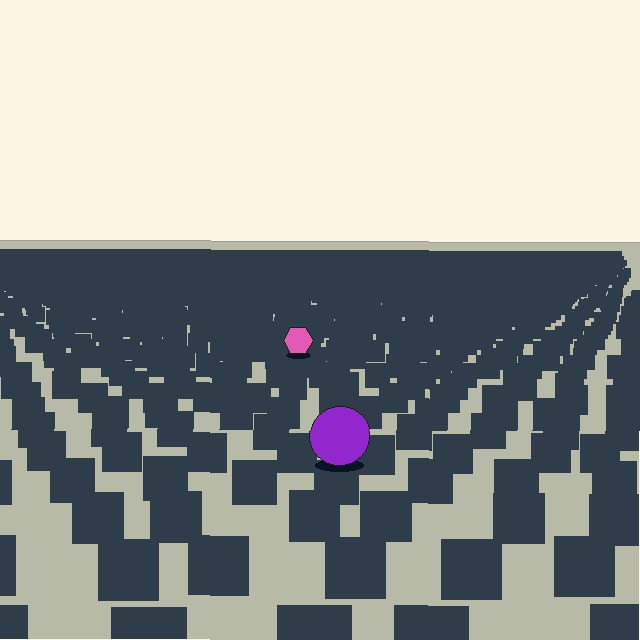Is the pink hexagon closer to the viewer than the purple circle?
No. The purple circle is closer — you can tell from the texture gradient: the ground texture is coarser near it.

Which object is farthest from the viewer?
The pink hexagon is farthest from the viewer. It appears smaller and the ground texture around it is denser.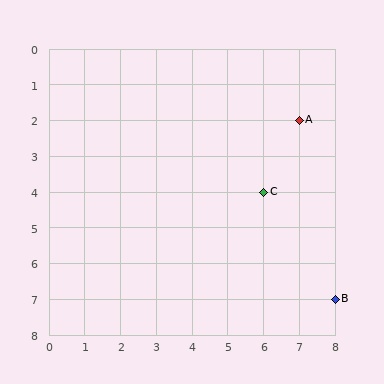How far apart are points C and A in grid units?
Points C and A are 1 column and 2 rows apart (about 2.2 grid units diagonally).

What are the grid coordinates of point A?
Point A is at grid coordinates (7, 2).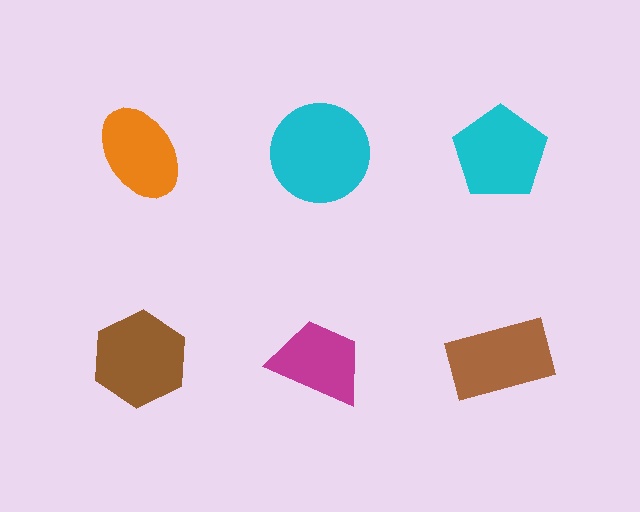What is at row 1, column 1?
An orange ellipse.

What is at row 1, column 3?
A cyan pentagon.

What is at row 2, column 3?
A brown rectangle.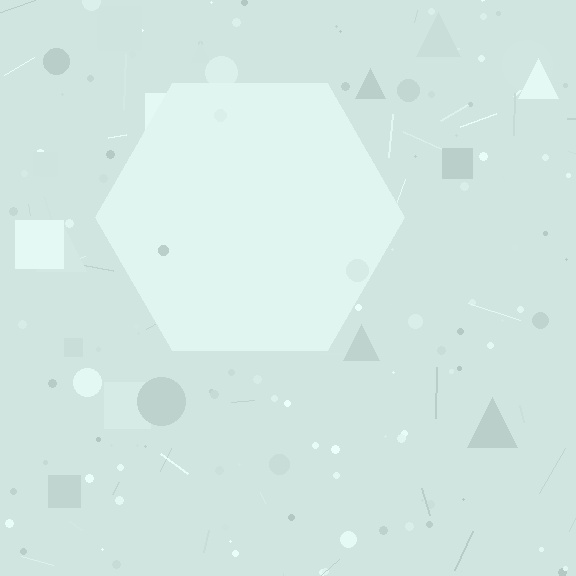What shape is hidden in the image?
A hexagon is hidden in the image.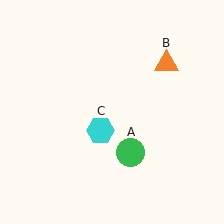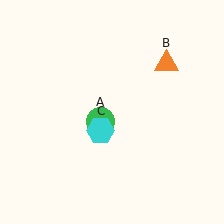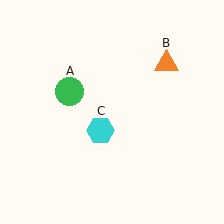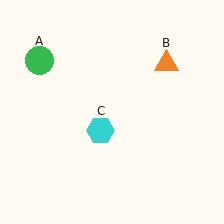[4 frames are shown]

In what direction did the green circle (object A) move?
The green circle (object A) moved up and to the left.